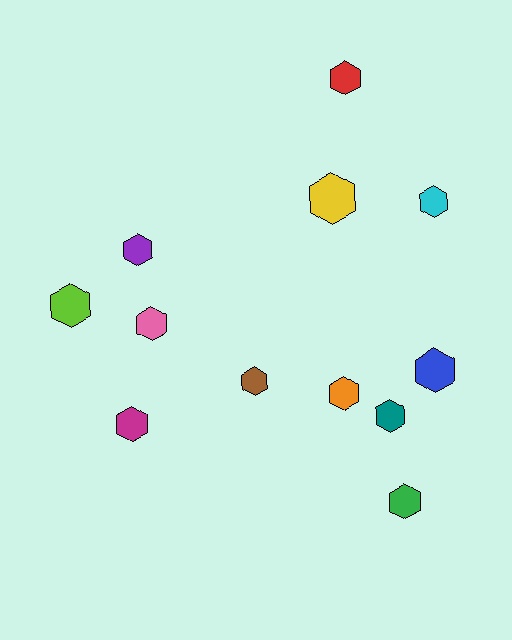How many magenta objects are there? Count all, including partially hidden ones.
There is 1 magenta object.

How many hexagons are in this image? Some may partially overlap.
There are 12 hexagons.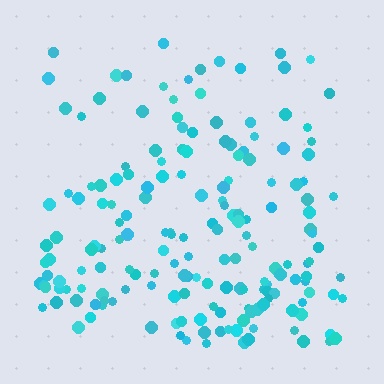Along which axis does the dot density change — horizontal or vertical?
Vertical.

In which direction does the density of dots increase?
From top to bottom, with the bottom side densest.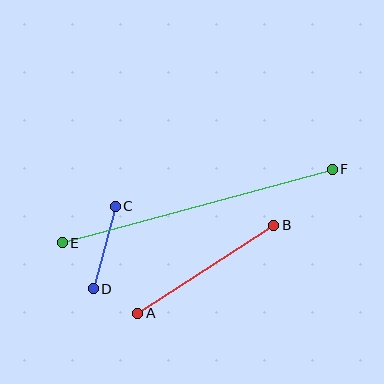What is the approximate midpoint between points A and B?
The midpoint is at approximately (206, 269) pixels.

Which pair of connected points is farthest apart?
Points E and F are farthest apart.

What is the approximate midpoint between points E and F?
The midpoint is at approximately (197, 206) pixels.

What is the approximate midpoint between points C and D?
The midpoint is at approximately (104, 248) pixels.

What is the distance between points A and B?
The distance is approximately 162 pixels.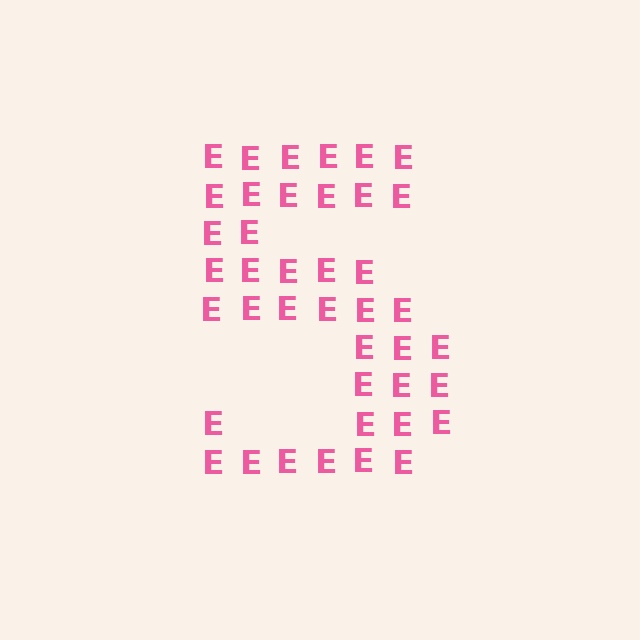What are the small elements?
The small elements are letter E's.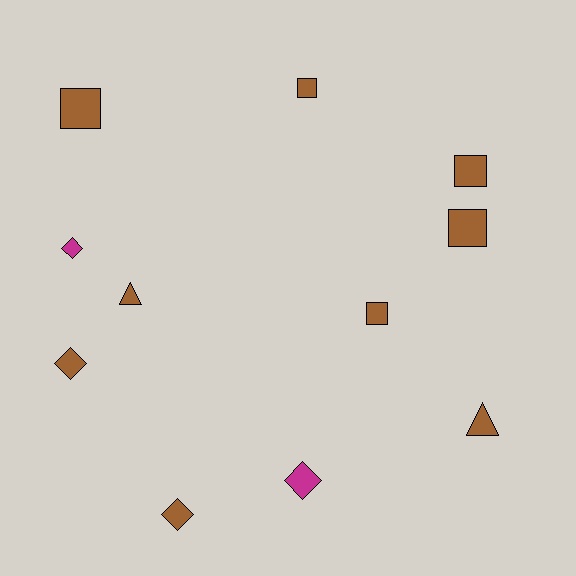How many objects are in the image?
There are 11 objects.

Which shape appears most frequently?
Square, with 5 objects.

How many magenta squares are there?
There are no magenta squares.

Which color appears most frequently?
Brown, with 9 objects.